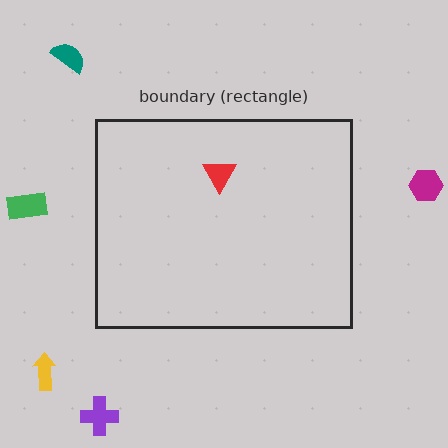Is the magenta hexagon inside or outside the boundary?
Outside.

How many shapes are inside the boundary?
1 inside, 5 outside.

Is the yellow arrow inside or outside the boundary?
Outside.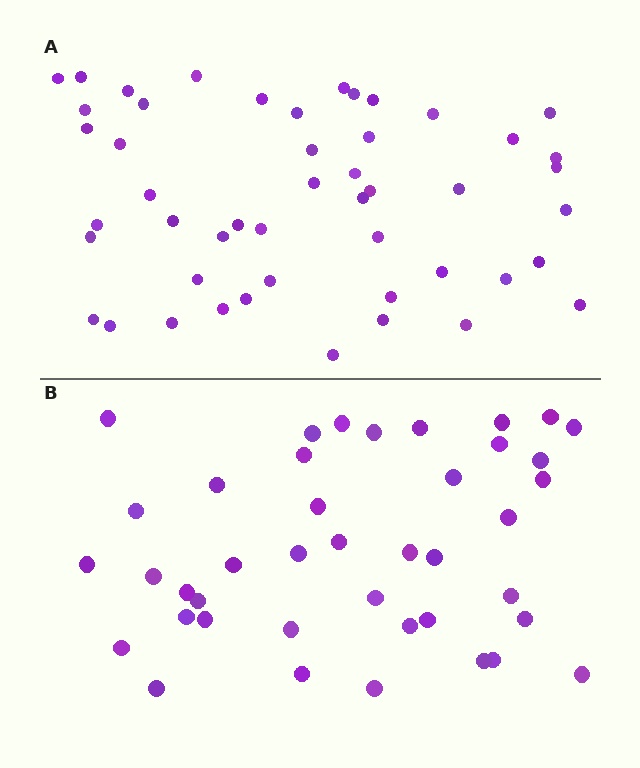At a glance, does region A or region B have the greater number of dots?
Region A (the top region) has more dots.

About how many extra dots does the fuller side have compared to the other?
Region A has roughly 8 or so more dots than region B.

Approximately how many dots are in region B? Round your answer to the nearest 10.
About 40 dots. (The exact count is 41, which rounds to 40.)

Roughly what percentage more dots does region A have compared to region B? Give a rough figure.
About 20% more.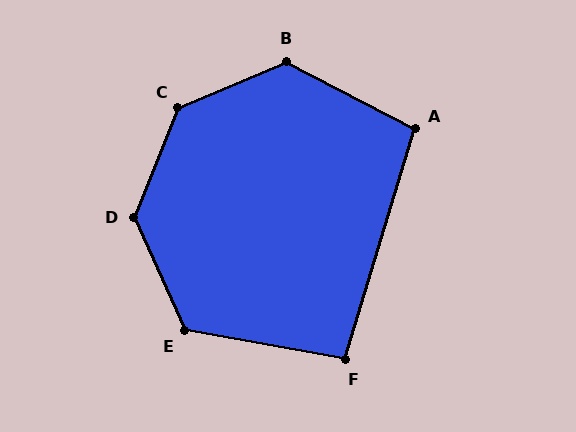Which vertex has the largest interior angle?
C, at approximately 135 degrees.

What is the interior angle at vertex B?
Approximately 129 degrees (obtuse).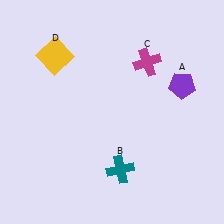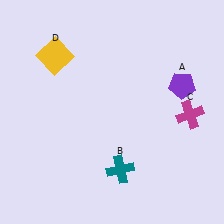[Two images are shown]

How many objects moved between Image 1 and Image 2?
1 object moved between the two images.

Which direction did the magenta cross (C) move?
The magenta cross (C) moved down.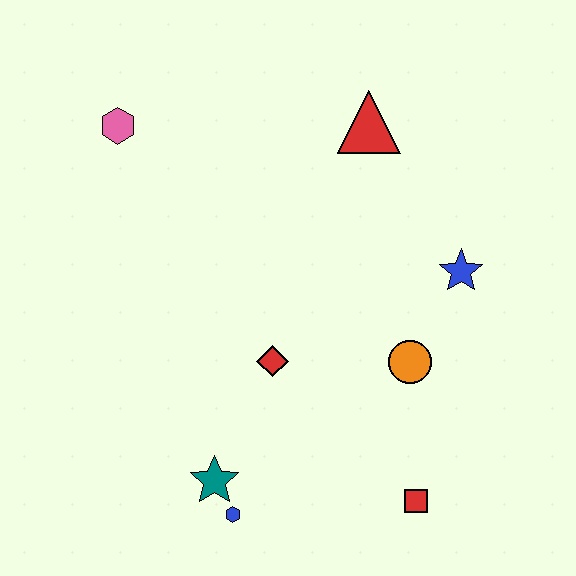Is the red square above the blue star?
No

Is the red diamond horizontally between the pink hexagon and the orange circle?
Yes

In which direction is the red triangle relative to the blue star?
The red triangle is above the blue star.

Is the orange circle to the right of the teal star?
Yes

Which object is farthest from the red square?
The pink hexagon is farthest from the red square.